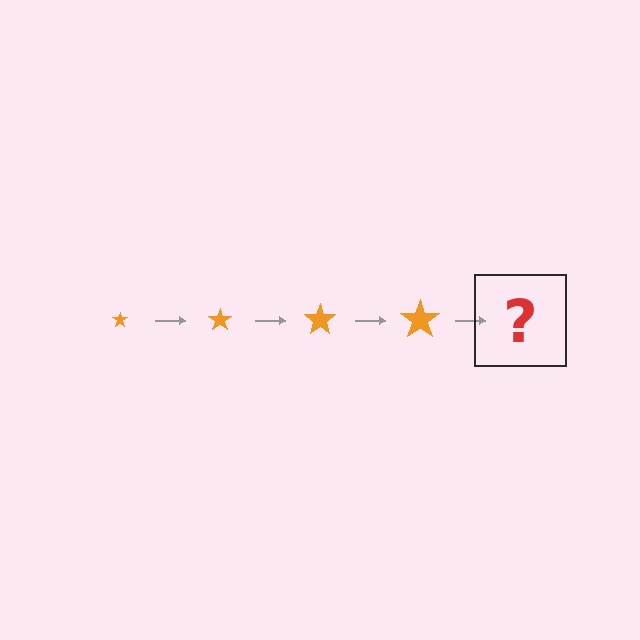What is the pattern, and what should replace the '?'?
The pattern is that the star gets progressively larger each step. The '?' should be an orange star, larger than the previous one.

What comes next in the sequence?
The next element should be an orange star, larger than the previous one.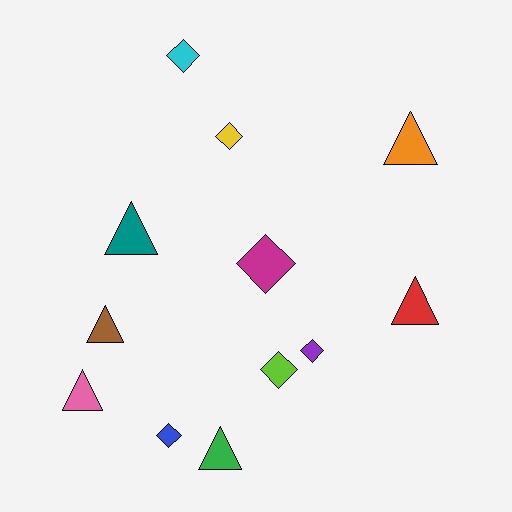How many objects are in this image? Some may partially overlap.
There are 12 objects.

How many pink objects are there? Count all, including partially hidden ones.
There is 1 pink object.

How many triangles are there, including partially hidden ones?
There are 6 triangles.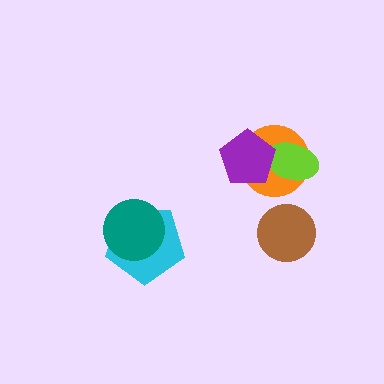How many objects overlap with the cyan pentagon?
1 object overlaps with the cyan pentagon.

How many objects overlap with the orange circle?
2 objects overlap with the orange circle.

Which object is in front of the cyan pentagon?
The teal circle is in front of the cyan pentagon.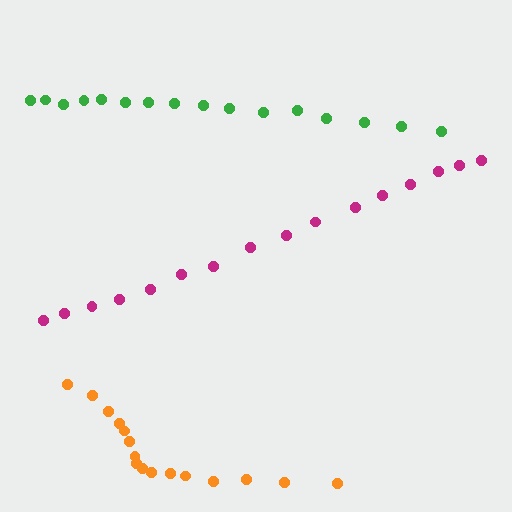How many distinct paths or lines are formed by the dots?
There are 3 distinct paths.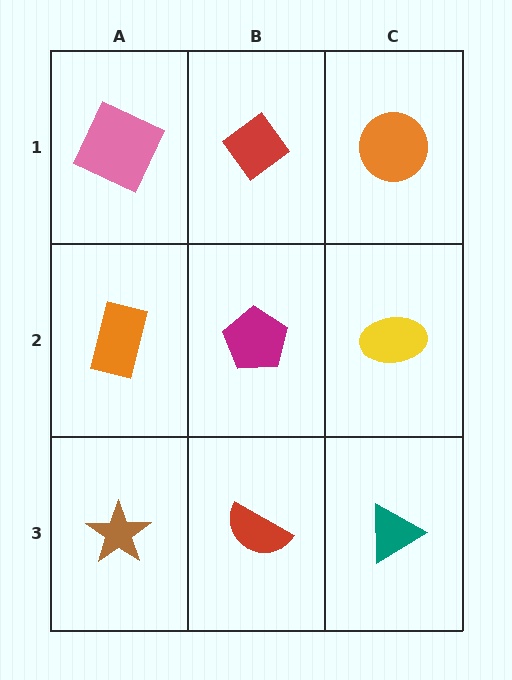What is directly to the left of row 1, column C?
A red diamond.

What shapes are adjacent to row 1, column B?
A magenta pentagon (row 2, column B), a pink square (row 1, column A), an orange circle (row 1, column C).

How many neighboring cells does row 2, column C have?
3.